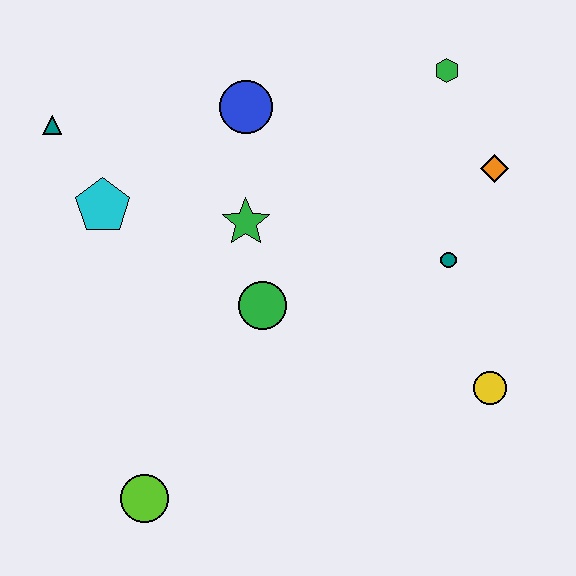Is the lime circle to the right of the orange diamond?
No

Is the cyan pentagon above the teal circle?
Yes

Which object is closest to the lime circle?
The green circle is closest to the lime circle.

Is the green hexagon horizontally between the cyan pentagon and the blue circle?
No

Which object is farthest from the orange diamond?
The lime circle is farthest from the orange diamond.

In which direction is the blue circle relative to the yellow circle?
The blue circle is above the yellow circle.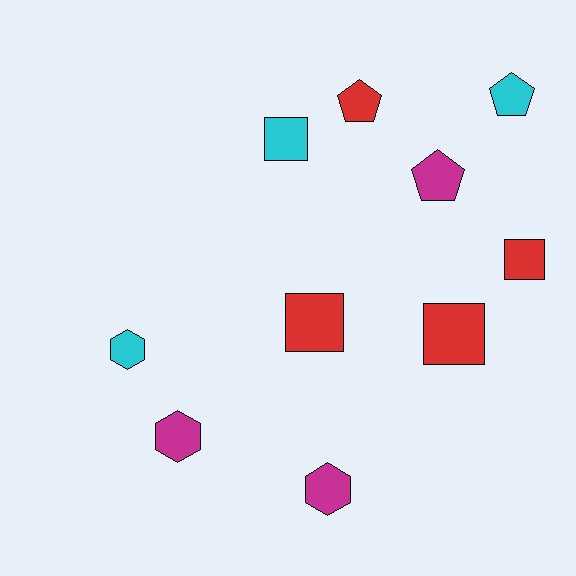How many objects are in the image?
There are 10 objects.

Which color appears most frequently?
Red, with 4 objects.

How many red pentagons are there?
There is 1 red pentagon.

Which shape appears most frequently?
Square, with 4 objects.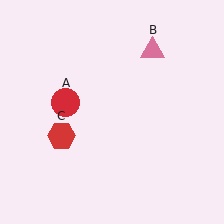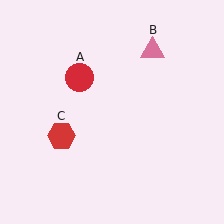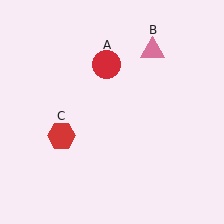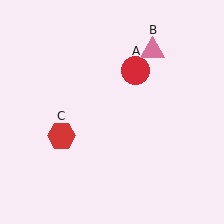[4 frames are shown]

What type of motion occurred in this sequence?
The red circle (object A) rotated clockwise around the center of the scene.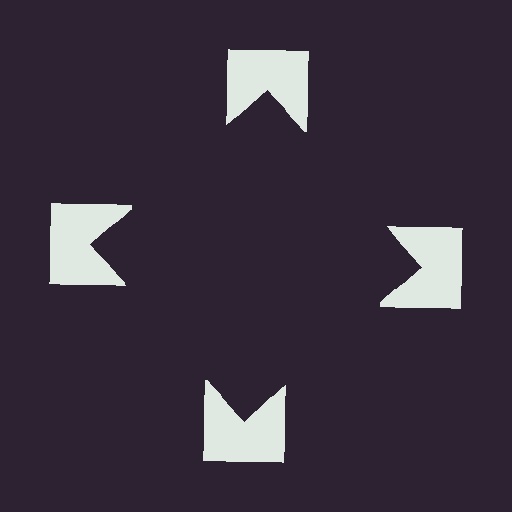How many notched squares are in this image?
There are 4 — one at each vertex of the illusory square.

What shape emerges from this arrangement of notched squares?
An illusory square — its edges are inferred from the aligned wedge cuts in the notched squares, not physically drawn.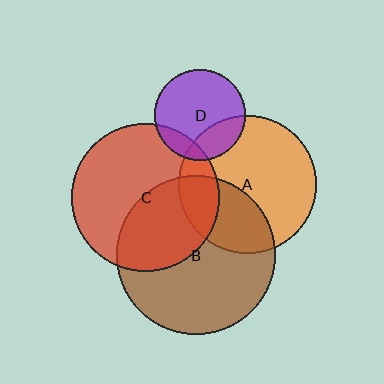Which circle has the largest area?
Circle B (brown).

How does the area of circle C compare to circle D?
Approximately 2.7 times.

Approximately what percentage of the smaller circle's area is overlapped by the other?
Approximately 15%.